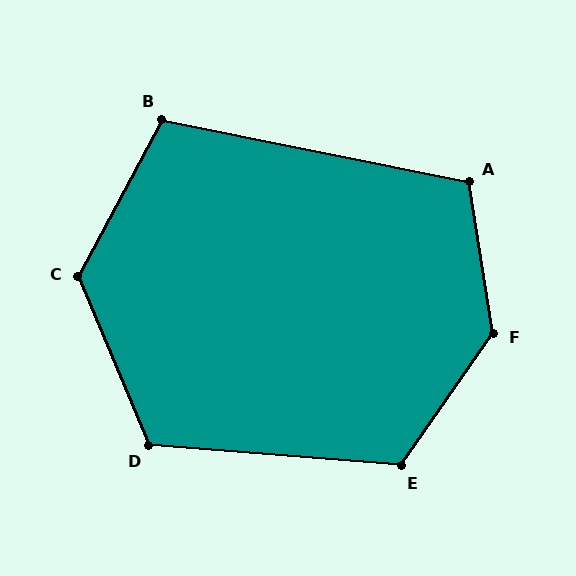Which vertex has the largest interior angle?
F, at approximately 136 degrees.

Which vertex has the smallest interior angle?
B, at approximately 107 degrees.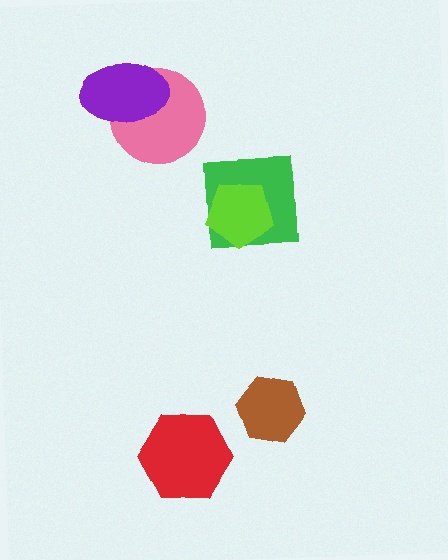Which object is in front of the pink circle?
The purple ellipse is in front of the pink circle.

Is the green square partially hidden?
Yes, it is partially covered by another shape.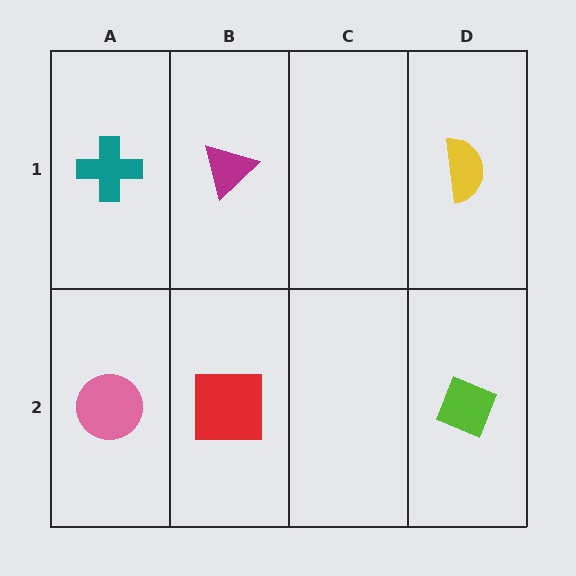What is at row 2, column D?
A lime diamond.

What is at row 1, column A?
A teal cross.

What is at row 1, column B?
A magenta triangle.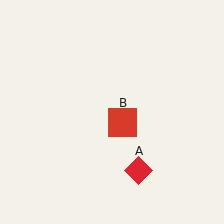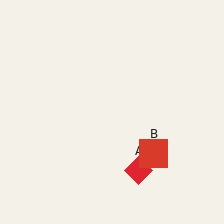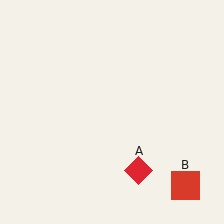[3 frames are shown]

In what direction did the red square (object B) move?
The red square (object B) moved down and to the right.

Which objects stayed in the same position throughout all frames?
Red diamond (object A) remained stationary.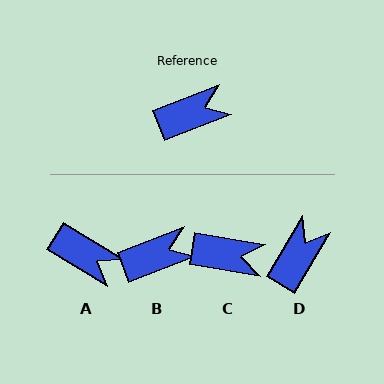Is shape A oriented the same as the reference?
No, it is off by about 52 degrees.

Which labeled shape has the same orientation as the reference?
B.